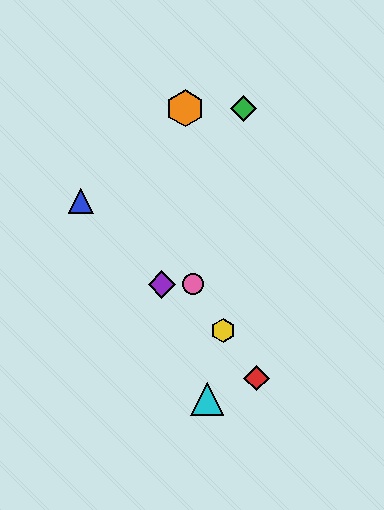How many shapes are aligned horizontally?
2 shapes (the purple diamond, the pink circle) are aligned horizontally.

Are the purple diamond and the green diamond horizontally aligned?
No, the purple diamond is at y≈284 and the green diamond is at y≈109.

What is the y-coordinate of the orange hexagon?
The orange hexagon is at y≈108.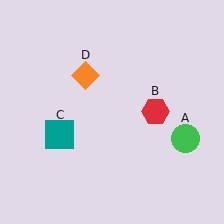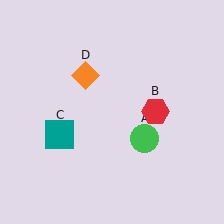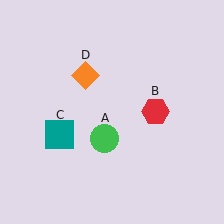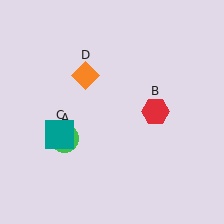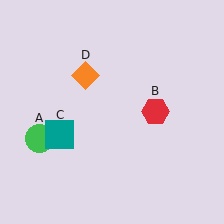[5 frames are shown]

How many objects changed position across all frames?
1 object changed position: green circle (object A).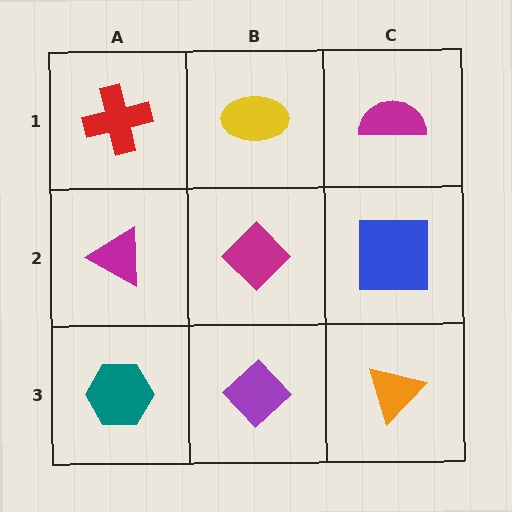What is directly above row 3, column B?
A magenta diamond.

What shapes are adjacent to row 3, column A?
A magenta triangle (row 2, column A), a purple diamond (row 3, column B).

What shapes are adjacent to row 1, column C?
A blue square (row 2, column C), a yellow ellipse (row 1, column B).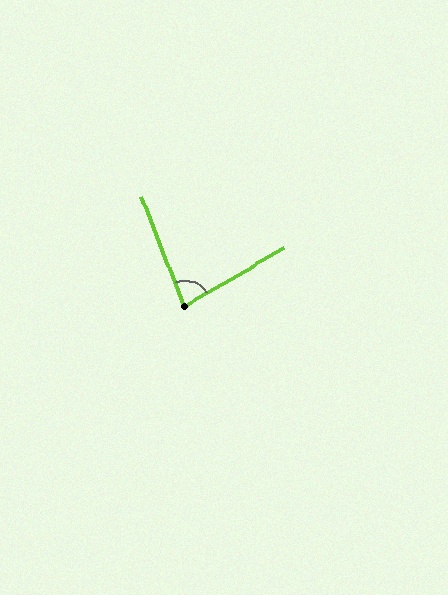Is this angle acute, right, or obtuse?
It is acute.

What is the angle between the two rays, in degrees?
Approximately 81 degrees.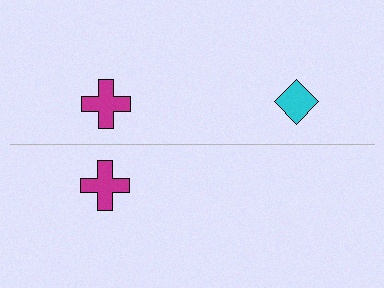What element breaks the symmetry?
A cyan diamond is missing from the bottom side.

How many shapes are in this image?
There are 3 shapes in this image.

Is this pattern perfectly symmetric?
No, the pattern is not perfectly symmetric. A cyan diamond is missing from the bottom side.